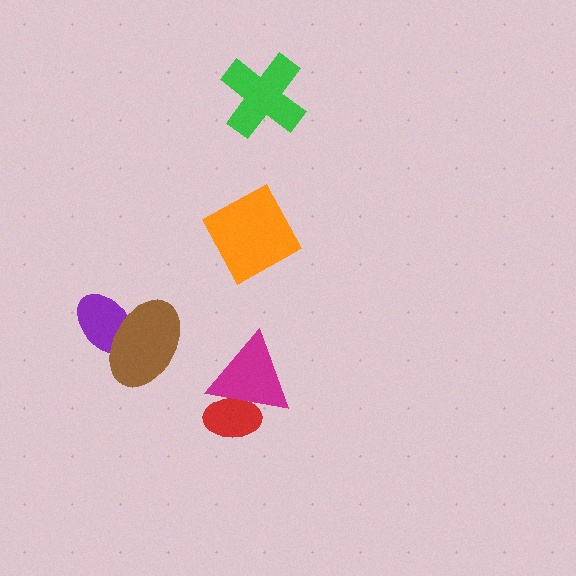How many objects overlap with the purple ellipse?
1 object overlaps with the purple ellipse.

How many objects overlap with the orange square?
0 objects overlap with the orange square.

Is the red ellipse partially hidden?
Yes, it is partially covered by another shape.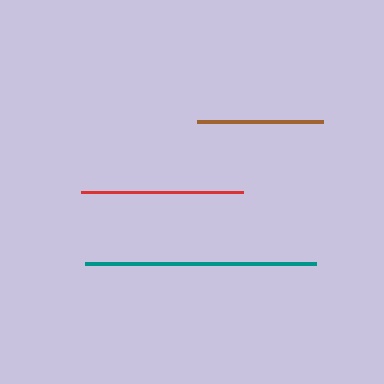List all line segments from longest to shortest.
From longest to shortest: teal, red, brown.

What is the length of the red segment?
The red segment is approximately 163 pixels long.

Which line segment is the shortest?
The brown line is the shortest at approximately 126 pixels.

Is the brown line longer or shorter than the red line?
The red line is longer than the brown line.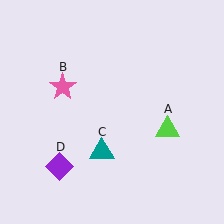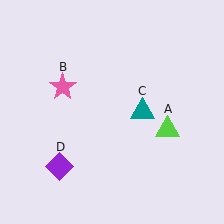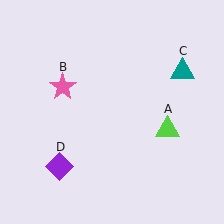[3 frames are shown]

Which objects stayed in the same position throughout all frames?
Lime triangle (object A) and pink star (object B) and purple diamond (object D) remained stationary.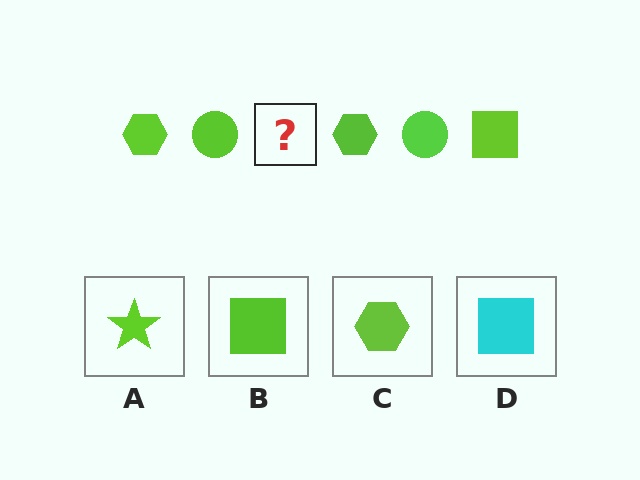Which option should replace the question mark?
Option B.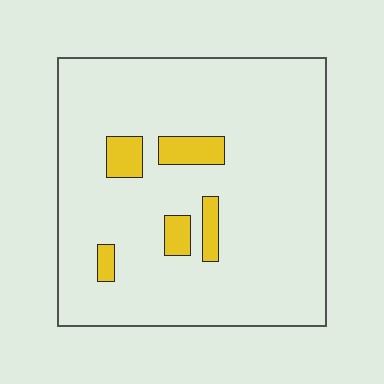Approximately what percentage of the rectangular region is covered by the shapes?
Approximately 10%.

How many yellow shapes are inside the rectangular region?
5.